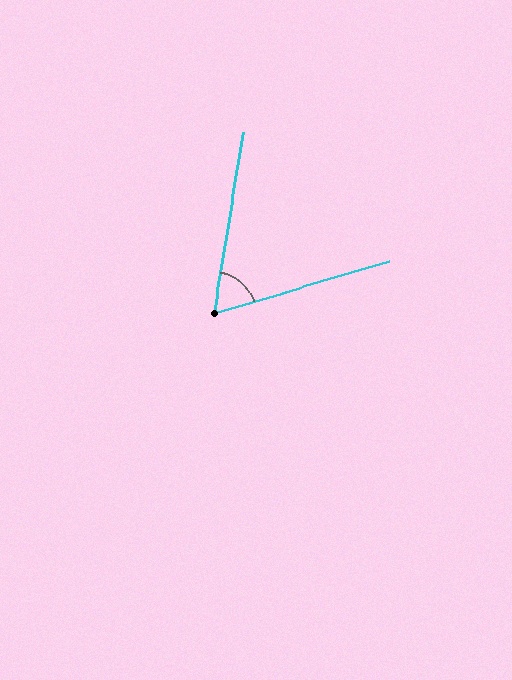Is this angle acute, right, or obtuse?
It is acute.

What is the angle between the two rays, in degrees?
Approximately 64 degrees.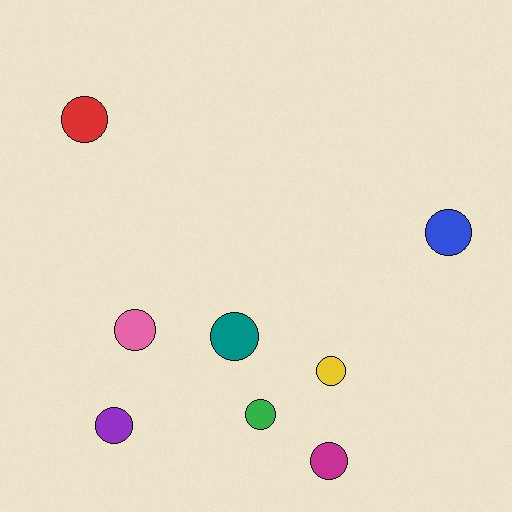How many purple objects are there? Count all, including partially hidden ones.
There is 1 purple object.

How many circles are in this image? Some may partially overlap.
There are 8 circles.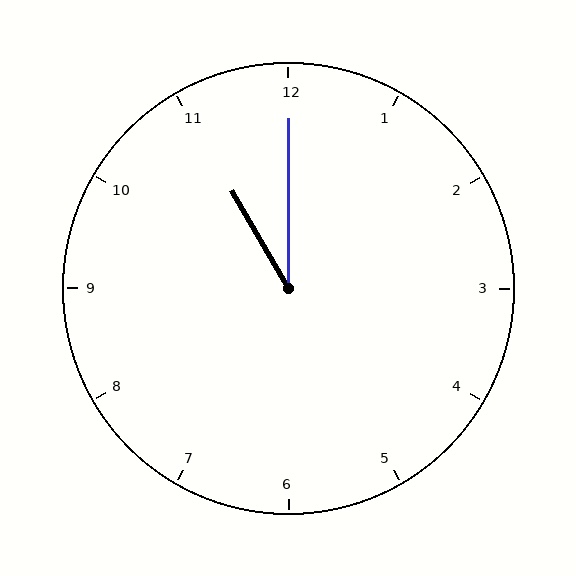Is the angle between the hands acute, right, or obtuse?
It is acute.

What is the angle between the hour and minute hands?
Approximately 30 degrees.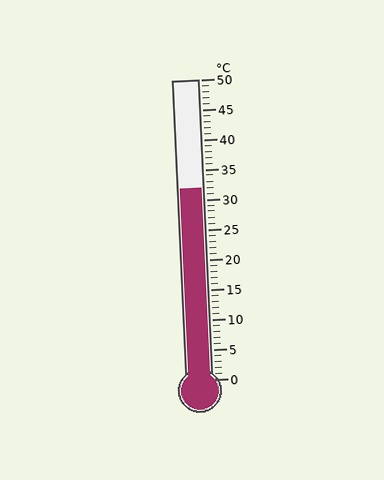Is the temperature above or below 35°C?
The temperature is below 35°C.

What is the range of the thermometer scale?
The thermometer scale ranges from 0°C to 50°C.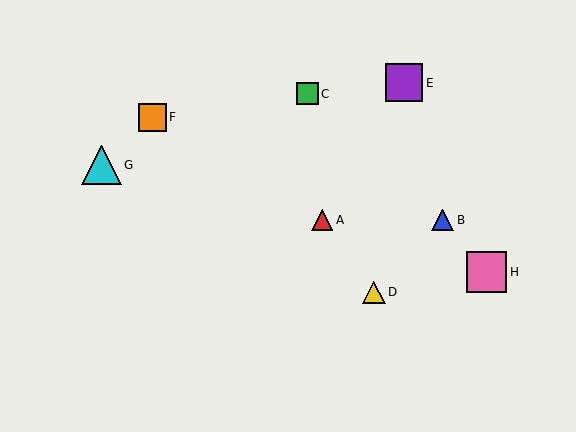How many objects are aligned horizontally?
2 objects (A, B) are aligned horizontally.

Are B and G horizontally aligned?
No, B is at y≈220 and G is at y≈165.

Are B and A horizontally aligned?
Yes, both are at y≈220.